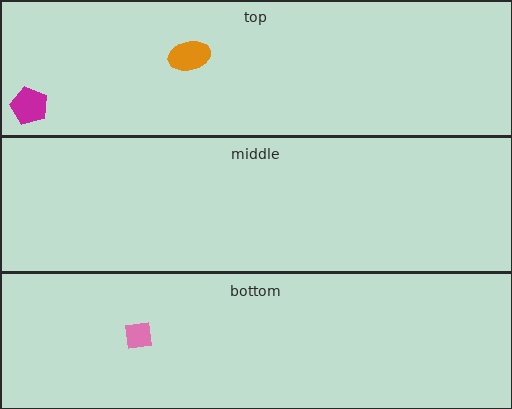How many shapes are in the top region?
2.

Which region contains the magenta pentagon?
The top region.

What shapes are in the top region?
The orange ellipse, the magenta pentagon.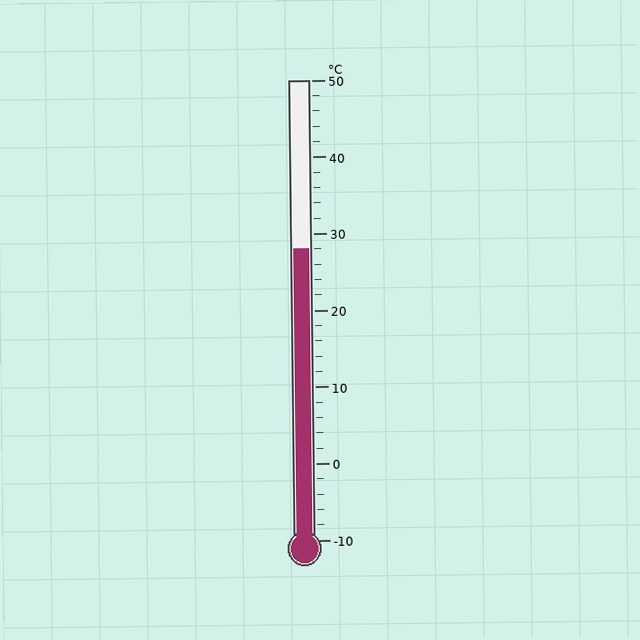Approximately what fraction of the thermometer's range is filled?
The thermometer is filled to approximately 65% of its range.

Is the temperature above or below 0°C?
The temperature is above 0°C.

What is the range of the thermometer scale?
The thermometer scale ranges from -10°C to 50°C.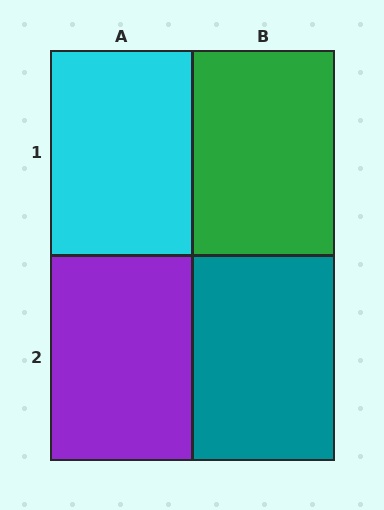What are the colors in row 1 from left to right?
Cyan, green.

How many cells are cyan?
1 cell is cyan.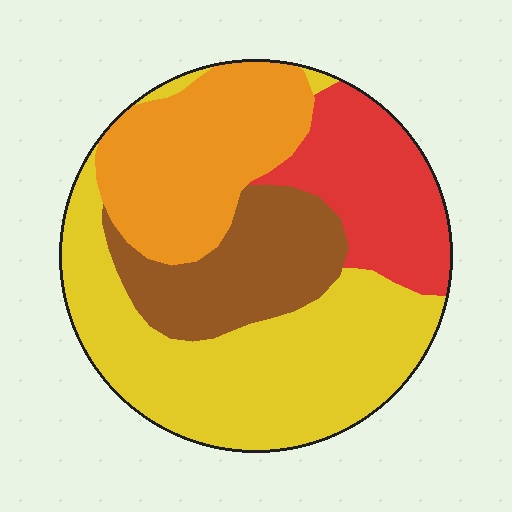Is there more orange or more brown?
Orange.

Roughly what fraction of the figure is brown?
Brown covers around 20% of the figure.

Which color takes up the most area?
Yellow, at roughly 40%.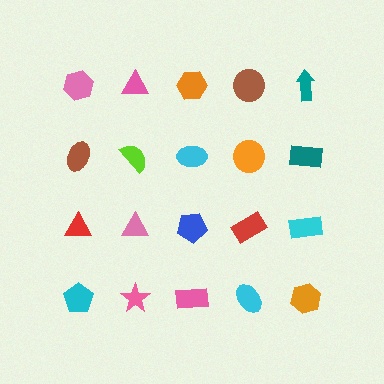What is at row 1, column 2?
A pink triangle.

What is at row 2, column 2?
A lime semicircle.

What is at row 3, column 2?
A pink triangle.